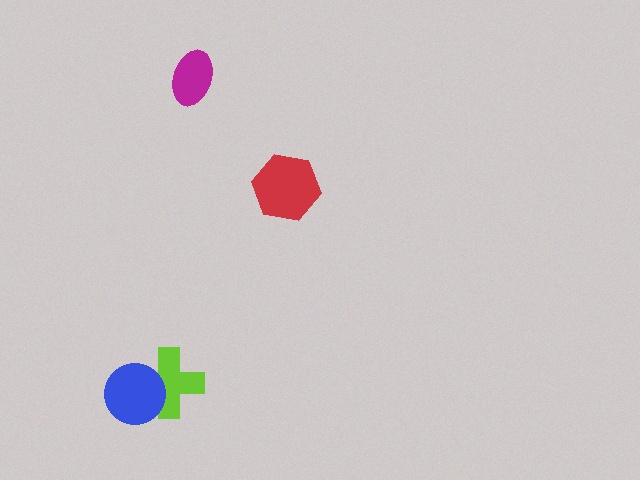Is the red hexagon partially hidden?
No, no other shape covers it.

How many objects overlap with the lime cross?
1 object overlaps with the lime cross.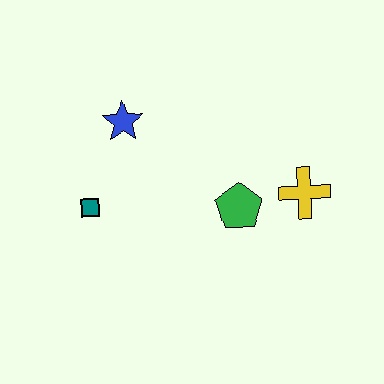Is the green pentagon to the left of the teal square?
No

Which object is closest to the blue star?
The teal square is closest to the blue star.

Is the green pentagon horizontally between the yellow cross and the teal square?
Yes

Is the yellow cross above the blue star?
No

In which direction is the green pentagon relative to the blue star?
The green pentagon is to the right of the blue star.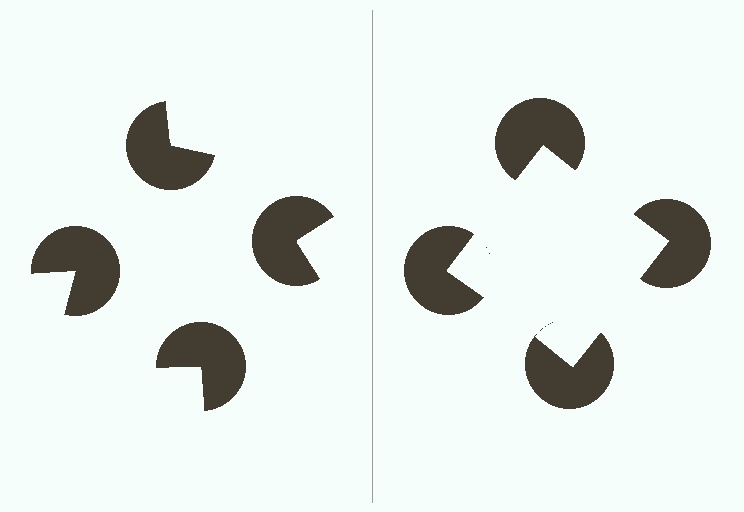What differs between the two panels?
The pac-man discs are positioned identically on both sides; only the wedge orientations differ. On the right they align to a square; on the left they are misaligned.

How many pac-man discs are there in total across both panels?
8 — 4 on each side.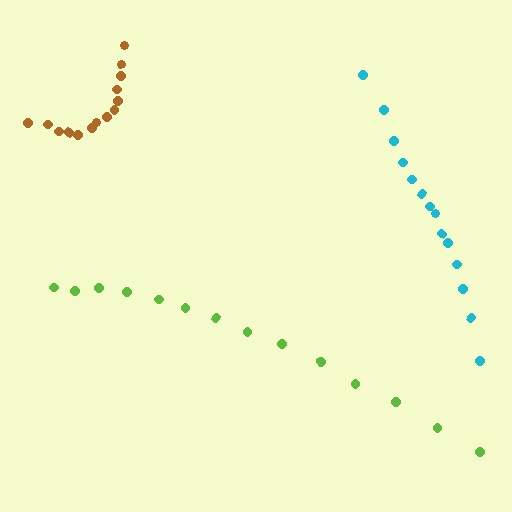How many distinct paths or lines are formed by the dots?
There are 3 distinct paths.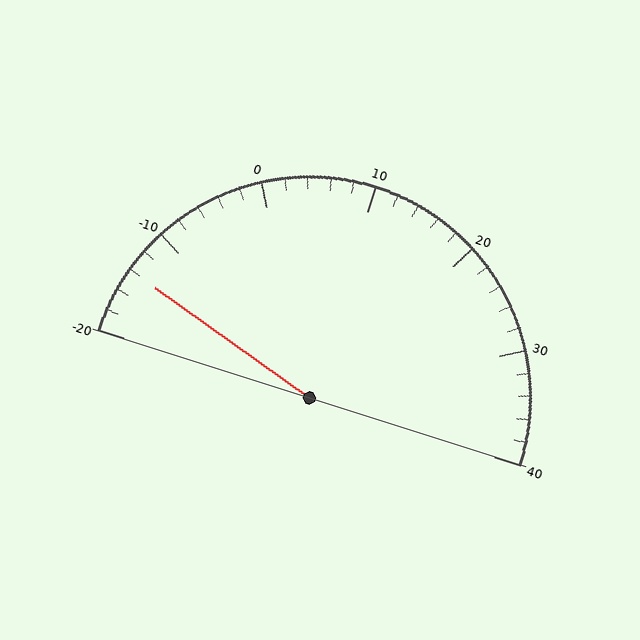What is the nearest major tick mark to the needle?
The nearest major tick mark is -10.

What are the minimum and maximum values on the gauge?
The gauge ranges from -20 to 40.